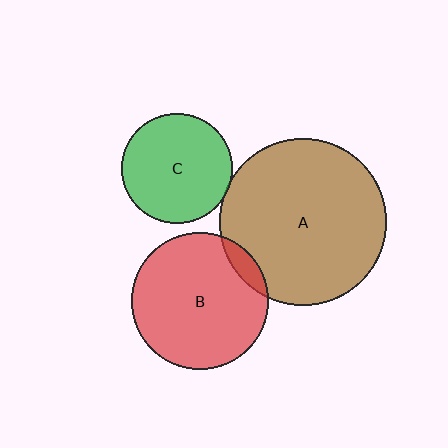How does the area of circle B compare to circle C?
Approximately 1.5 times.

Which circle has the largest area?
Circle A (brown).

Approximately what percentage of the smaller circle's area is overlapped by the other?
Approximately 10%.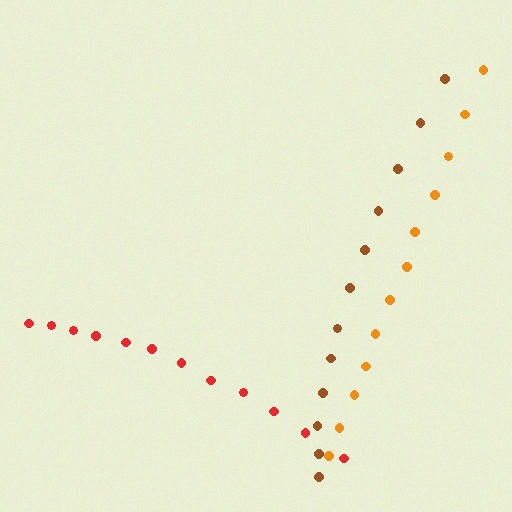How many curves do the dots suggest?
There are 3 distinct paths.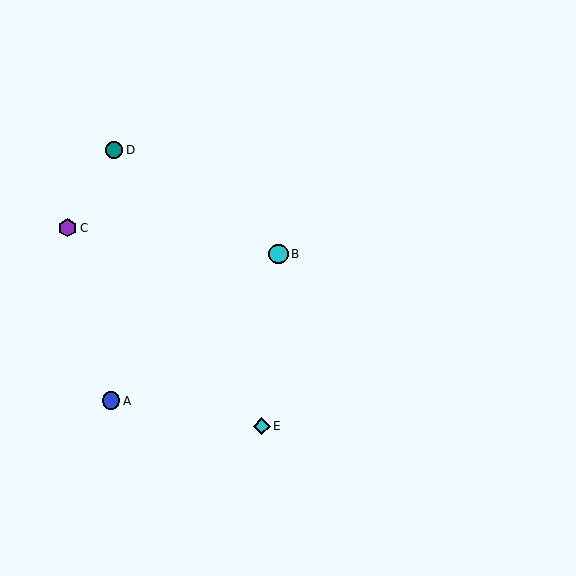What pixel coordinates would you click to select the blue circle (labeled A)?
Click at (111, 401) to select the blue circle A.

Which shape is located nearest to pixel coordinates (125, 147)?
The teal circle (labeled D) at (114, 150) is nearest to that location.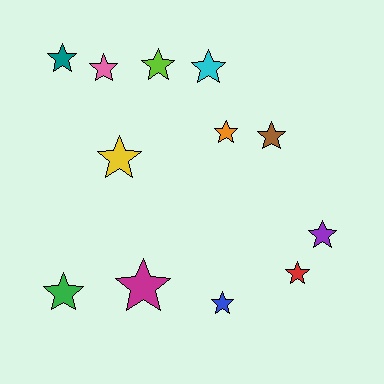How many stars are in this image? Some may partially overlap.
There are 12 stars.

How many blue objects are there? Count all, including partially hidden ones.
There is 1 blue object.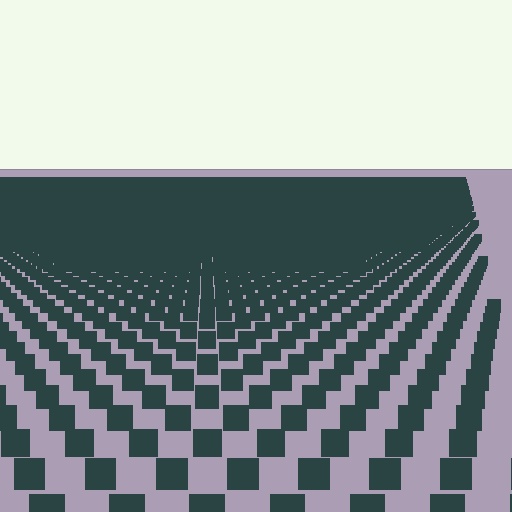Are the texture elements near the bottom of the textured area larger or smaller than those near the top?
Larger. Near the bottom, elements are closer to the viewer and appear at a bigger on-screen size.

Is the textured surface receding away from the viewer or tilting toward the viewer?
The surface is receding away from the viewer. Texture elements get smaller and denser toward the top.